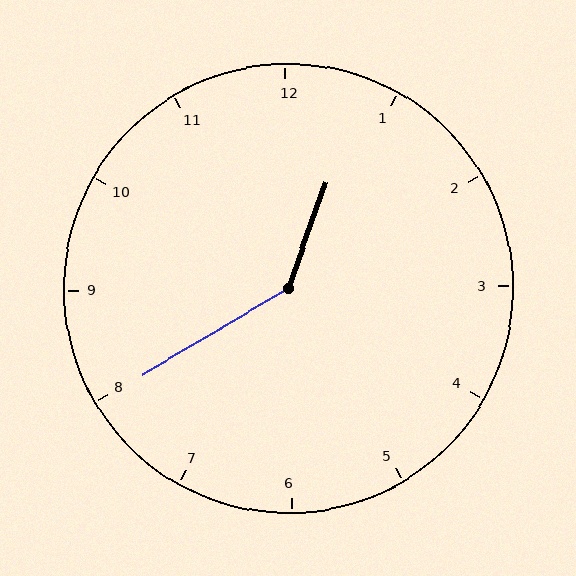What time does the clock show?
12:40.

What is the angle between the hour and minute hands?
Approximately 140 degrees.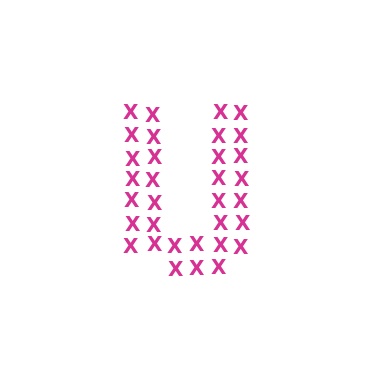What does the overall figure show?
The overall figure shows the letter U.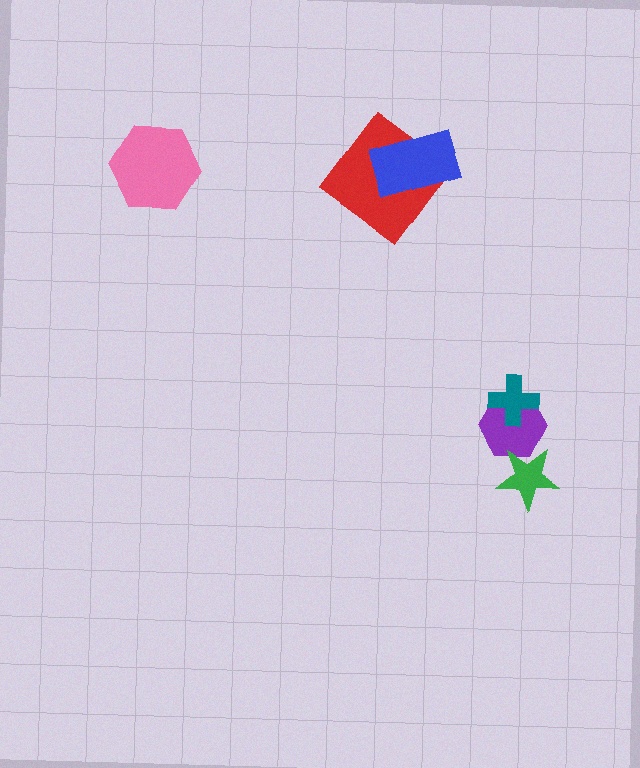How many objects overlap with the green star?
1 object overlaps with the green star.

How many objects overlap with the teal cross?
1 object overlaps with the teal cross.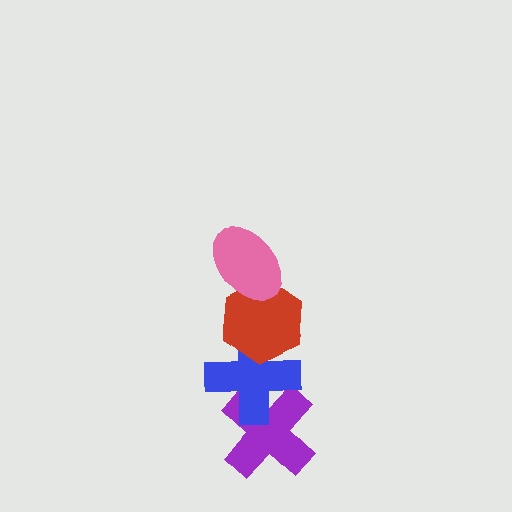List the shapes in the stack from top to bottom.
From top to bottom: the pink ellipse, the red hexagon, the blue cross, the purple cross.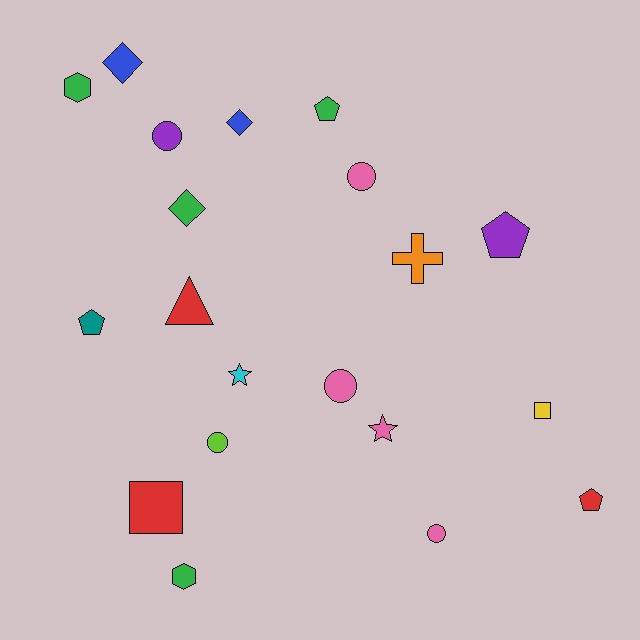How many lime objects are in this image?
There is 1 lime object.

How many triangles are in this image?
There is 1 triangle.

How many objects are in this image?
There are 20 objects.